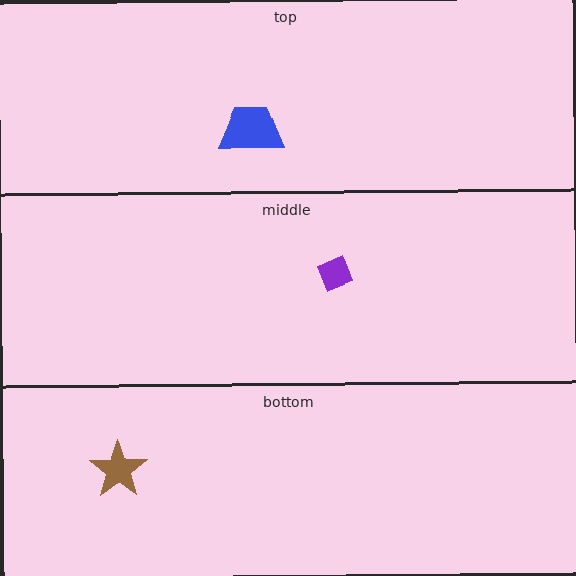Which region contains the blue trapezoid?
The top region.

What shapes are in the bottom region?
The brown star.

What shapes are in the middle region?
The purple diamond.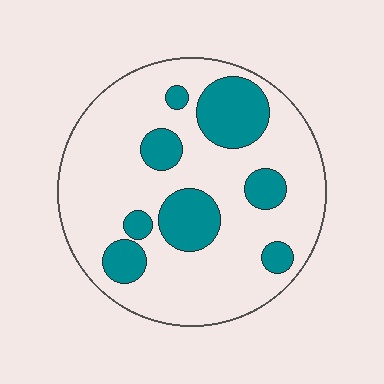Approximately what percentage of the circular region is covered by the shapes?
Approximately 25%.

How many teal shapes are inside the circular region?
8.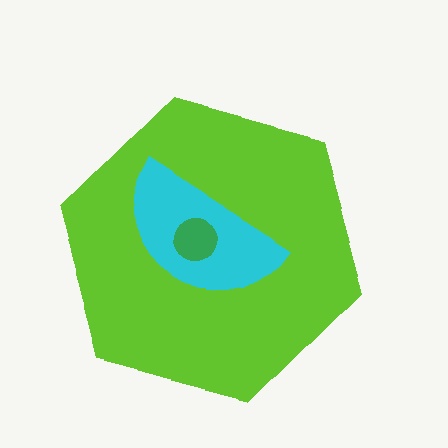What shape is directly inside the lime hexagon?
The cyan semicircle.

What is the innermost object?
The green circle.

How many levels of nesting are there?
3.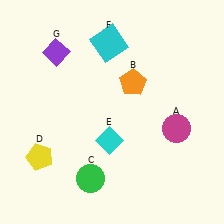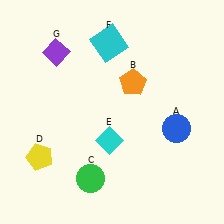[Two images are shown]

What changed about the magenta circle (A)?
In Image 1, A is magenta. In Image 2, it changed to blue.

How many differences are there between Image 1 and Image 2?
There is 1 difference between the two images.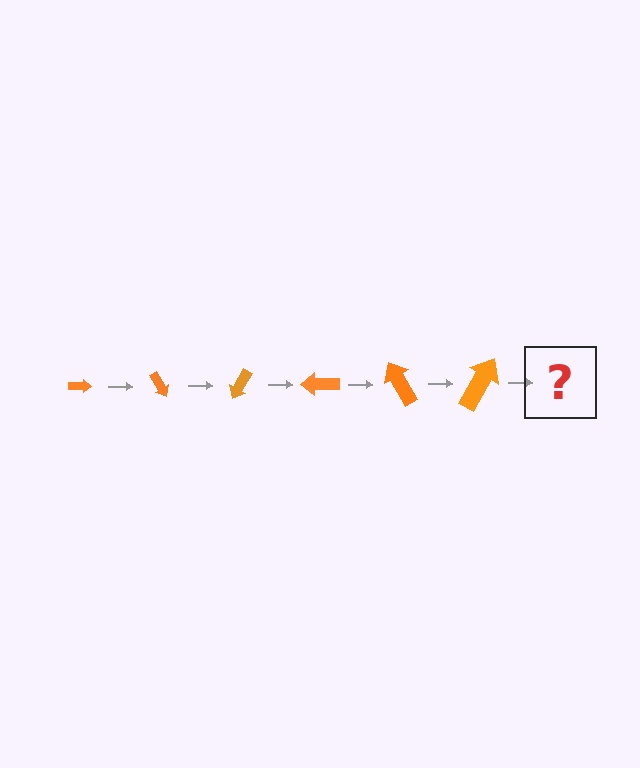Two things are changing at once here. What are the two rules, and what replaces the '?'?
The two rules are that the arrow grows larger each step and it rotates 60 degrees each step. The '?' should be an arrow, larger than the previous one and rotated 360 degrees from the start.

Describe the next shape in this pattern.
It should be an arrow, larger than the previous one and rotated 360 degrees from the start.